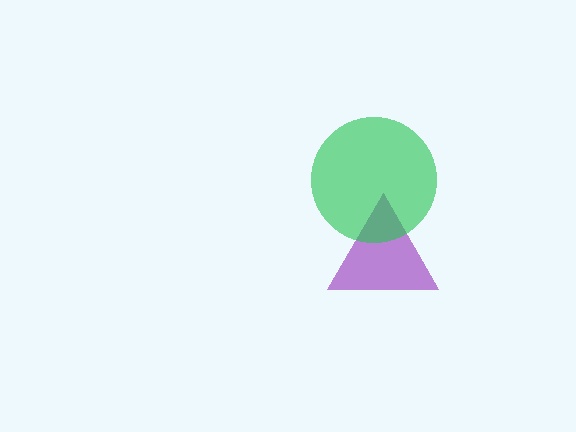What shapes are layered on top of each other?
The layered shapes are: a purple triangle, a green circle.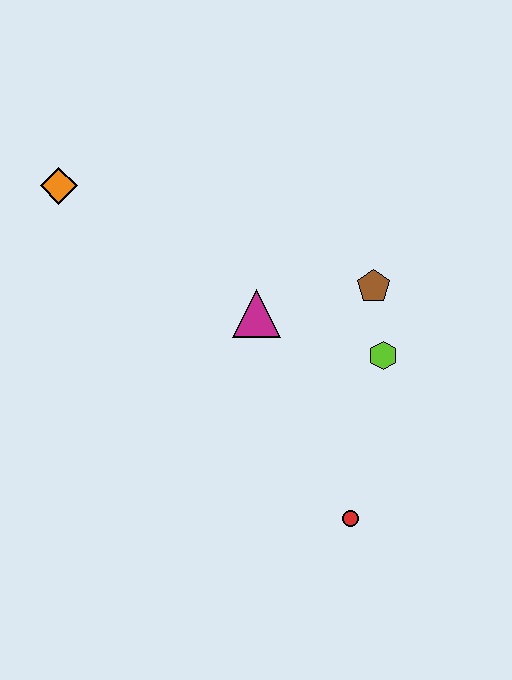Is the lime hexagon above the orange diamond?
No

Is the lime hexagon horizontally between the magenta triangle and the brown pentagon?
No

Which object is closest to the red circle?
The lime hexagon is closest to the red circle.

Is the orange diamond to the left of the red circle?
Yes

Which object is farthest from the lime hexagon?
The orange diamond is farthest from the lime hexagon.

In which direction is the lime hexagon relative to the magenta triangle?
The lime hexagon is to the right of the magenta triangle.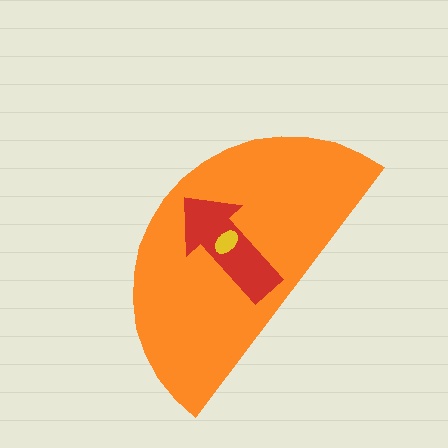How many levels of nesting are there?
3.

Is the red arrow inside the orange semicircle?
Yes.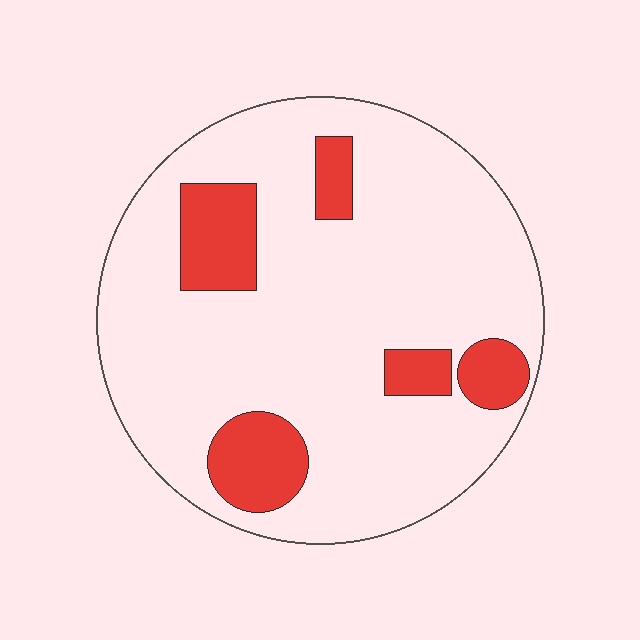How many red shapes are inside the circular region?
5.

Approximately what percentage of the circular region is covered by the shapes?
Approximately 15%.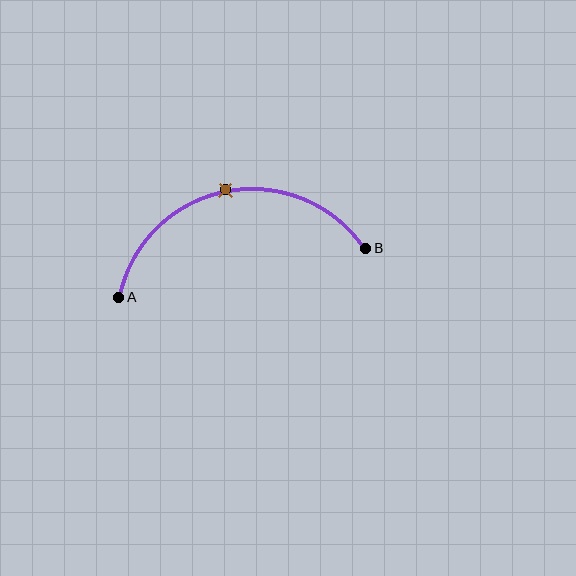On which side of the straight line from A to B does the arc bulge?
The arc bulges above the straight line connecting A and B.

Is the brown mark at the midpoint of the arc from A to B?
Yes. The brown mark lies on the arc at equal arc-length from both A and B — it is the arc midpoint.